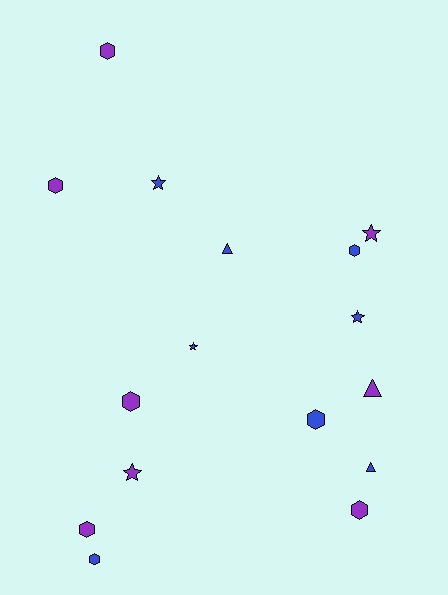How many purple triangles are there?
There is 1 purple triangle.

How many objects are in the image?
There are 16 objects.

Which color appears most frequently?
Blue, with 8 objects.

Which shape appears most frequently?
Hexagon, with 8 objects.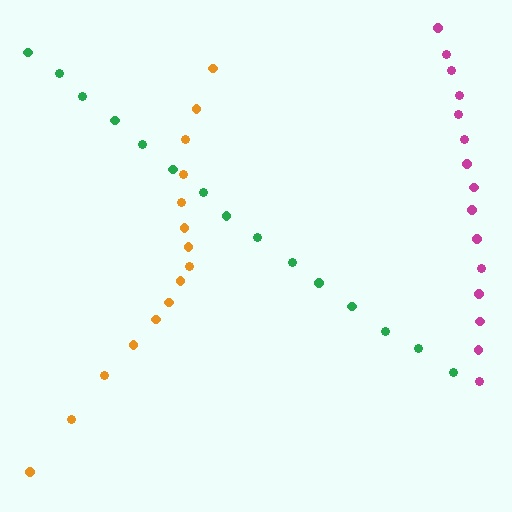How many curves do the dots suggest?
There are 3 distinct paths.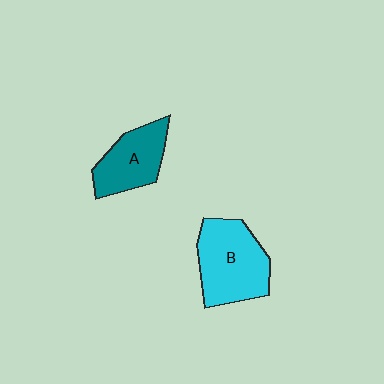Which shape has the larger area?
Shape B (cyan).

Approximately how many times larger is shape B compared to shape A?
Approximately 1.4 times.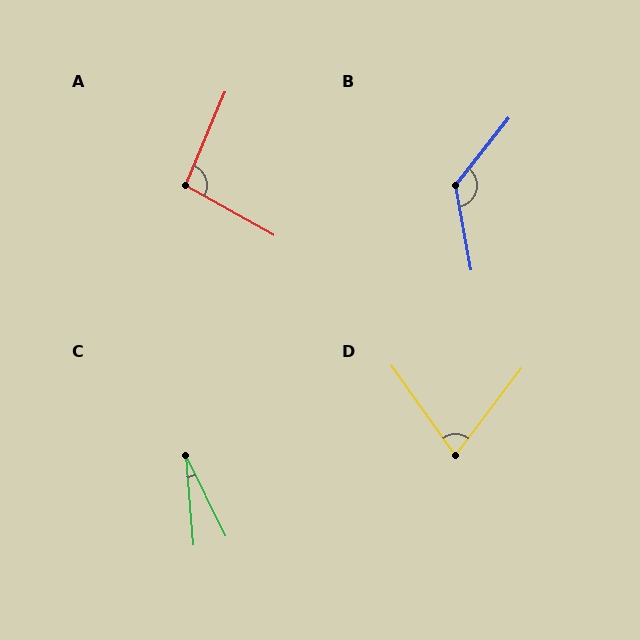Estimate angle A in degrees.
Approximately 96 degrees.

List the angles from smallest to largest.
C (22°), D (73°), A (96°), B (131°).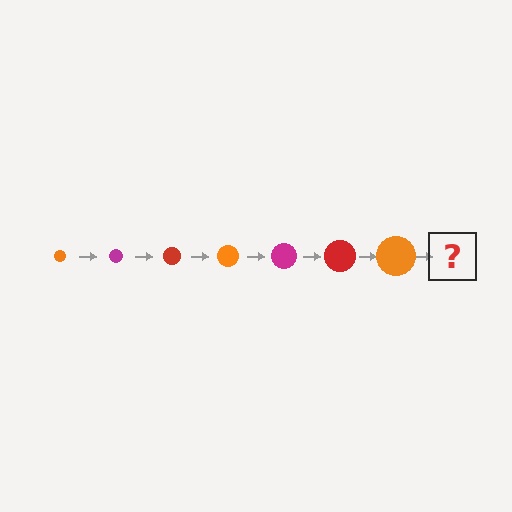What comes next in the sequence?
The next element should be a magenta circle, larger than the previous one.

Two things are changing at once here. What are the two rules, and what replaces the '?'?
The two rules are that the circle grows larger each step and the color cycles through orange, magenta, and red. The '?' should be a magenta circle, larger than the previous one.